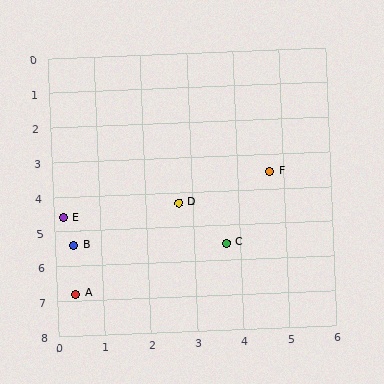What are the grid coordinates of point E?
Point E is at approximately (0.2, 4.6).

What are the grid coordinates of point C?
Point C is at approximately (3.7, 5.5).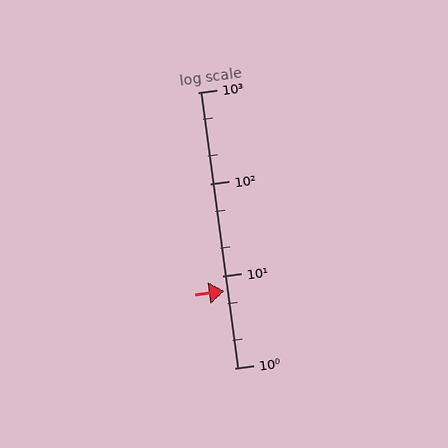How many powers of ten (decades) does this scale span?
The scale spans 3 decades, from 1 to 1000.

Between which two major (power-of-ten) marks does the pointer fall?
The pointer is between 1 and 10.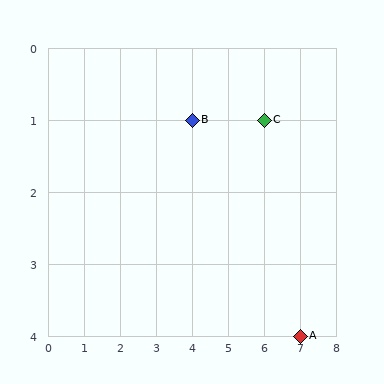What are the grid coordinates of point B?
Point B is at grid coordinates (4, 1).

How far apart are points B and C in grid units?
Points B and C are 2 columns apart.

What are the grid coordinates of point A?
Point A is at grid coordinates (7, 4).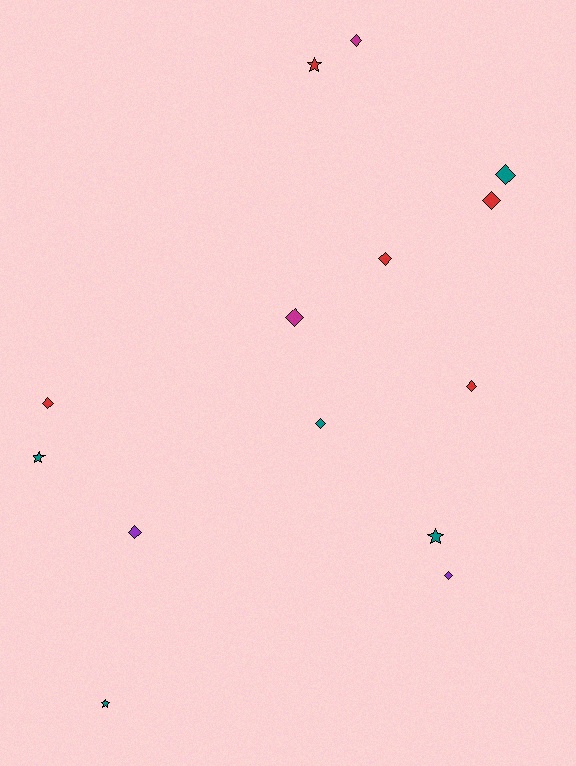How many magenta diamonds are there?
There are 2 magenta diamonds.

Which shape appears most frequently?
Diamond, with 10 objects.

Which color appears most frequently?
Teal, with 5 objects.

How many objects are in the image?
There are 14 objects.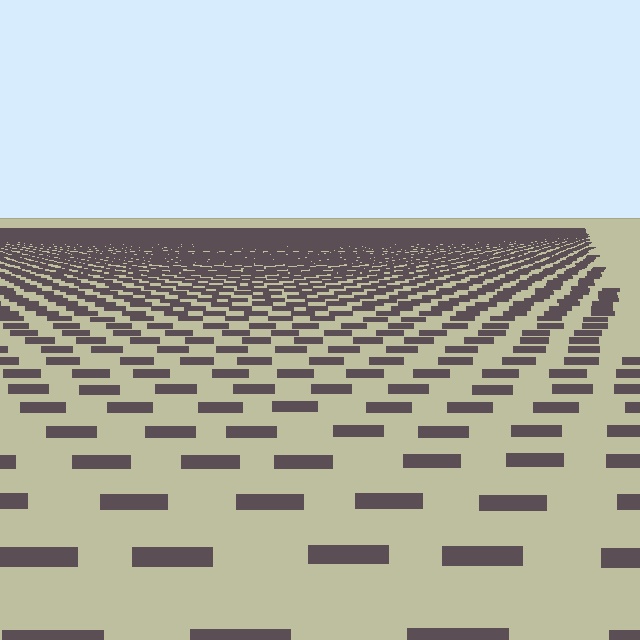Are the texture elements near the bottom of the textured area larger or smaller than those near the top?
Larger. Near the bottom, elements are closer to the viewer and appear at a bigger on-screen size.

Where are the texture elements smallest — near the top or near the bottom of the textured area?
Near the top.